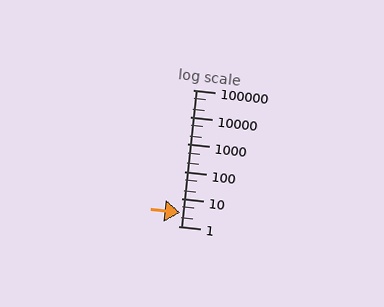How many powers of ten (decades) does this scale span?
The scale spans 5 decades, from 1 to 100000.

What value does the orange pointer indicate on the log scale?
The pointer indicates approximately 3.2.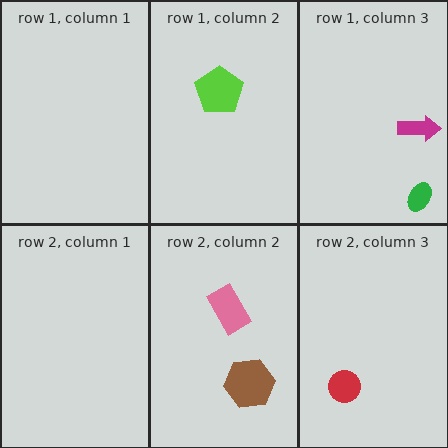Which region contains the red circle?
The row 2, column 3 region.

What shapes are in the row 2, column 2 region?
The brown hexagon, the pink rectangle.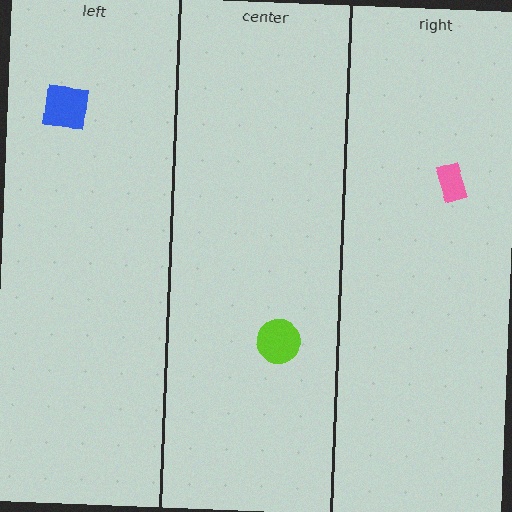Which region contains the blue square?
The left region.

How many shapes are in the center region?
1.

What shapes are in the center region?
The lime circle.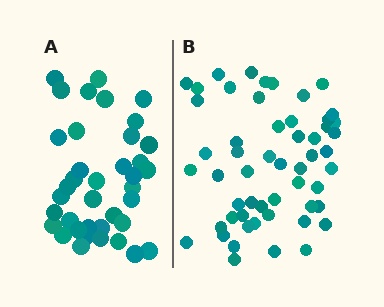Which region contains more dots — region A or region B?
Region B (the right region) has more dots.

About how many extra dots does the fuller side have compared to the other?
Region B has approximately 15 more dots than region A.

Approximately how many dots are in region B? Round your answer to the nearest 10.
About 50 dots. (The exact count is 54, which rounds to 50.)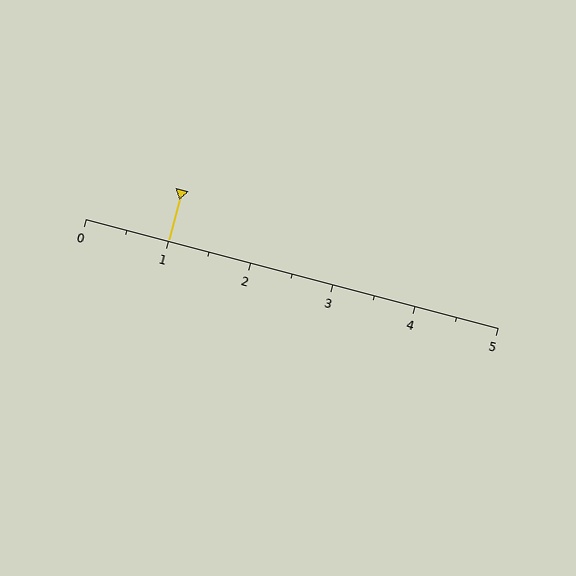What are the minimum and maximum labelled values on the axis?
The axis runs from 0 to 5.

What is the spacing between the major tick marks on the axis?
The major ticks are spaced 1 apart.